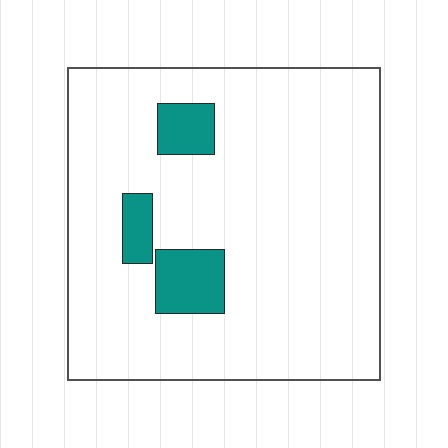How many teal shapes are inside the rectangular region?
3.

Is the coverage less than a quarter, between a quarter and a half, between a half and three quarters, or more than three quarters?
Less than a quarter.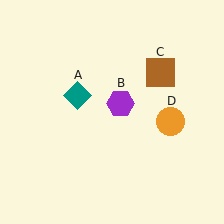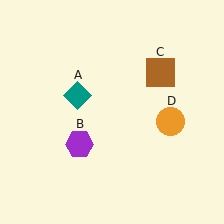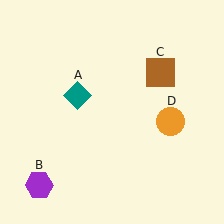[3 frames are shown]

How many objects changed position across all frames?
1 object changed position: purple hexagon (object B).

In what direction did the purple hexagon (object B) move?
The purple hexagon (object B) moved down and to the left.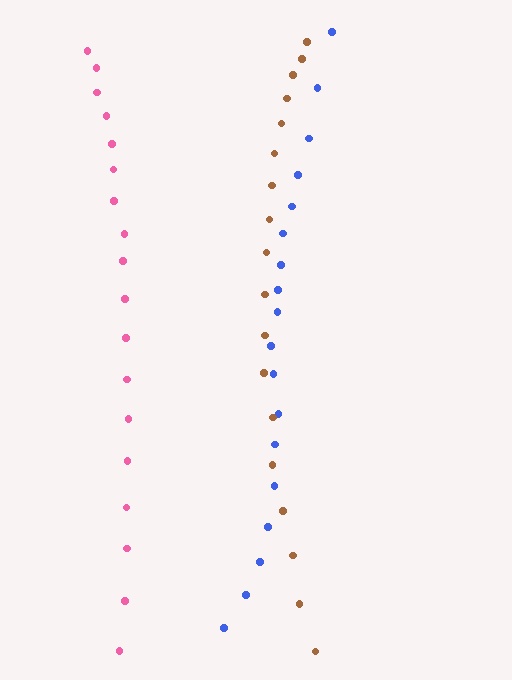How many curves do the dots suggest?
There are 3 distinct paths.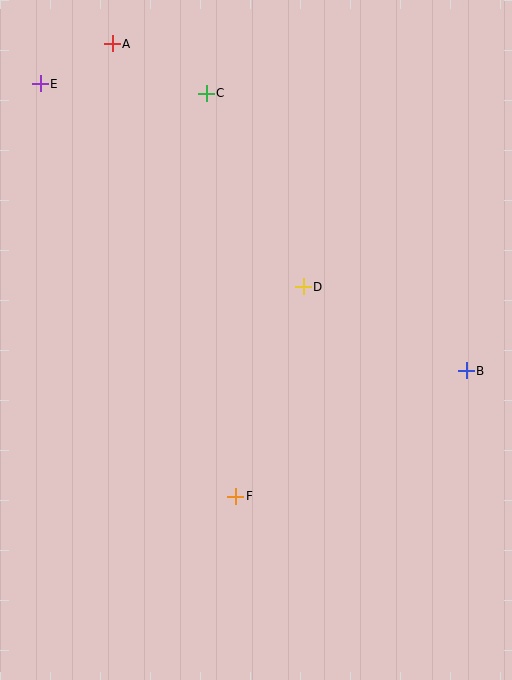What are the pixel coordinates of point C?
Point C is at (206, 93).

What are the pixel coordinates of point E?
Point E is at (40, 84).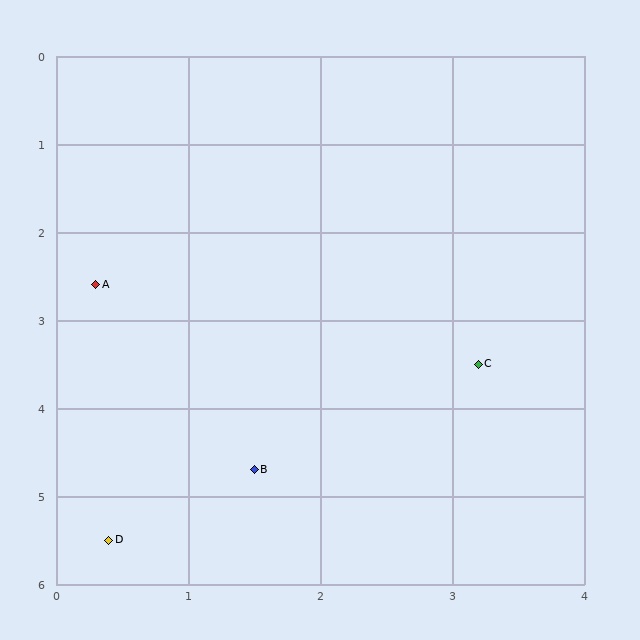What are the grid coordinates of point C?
Point C is at approximately (3.2, 3.5).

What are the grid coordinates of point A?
Point A is at approximately (0.3, 2.6).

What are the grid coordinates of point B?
Point B is at approximately (1.5, 4.7).